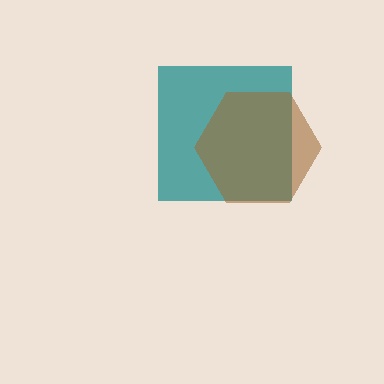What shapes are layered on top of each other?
The layered shapes are: a teal square, a brown hexagon.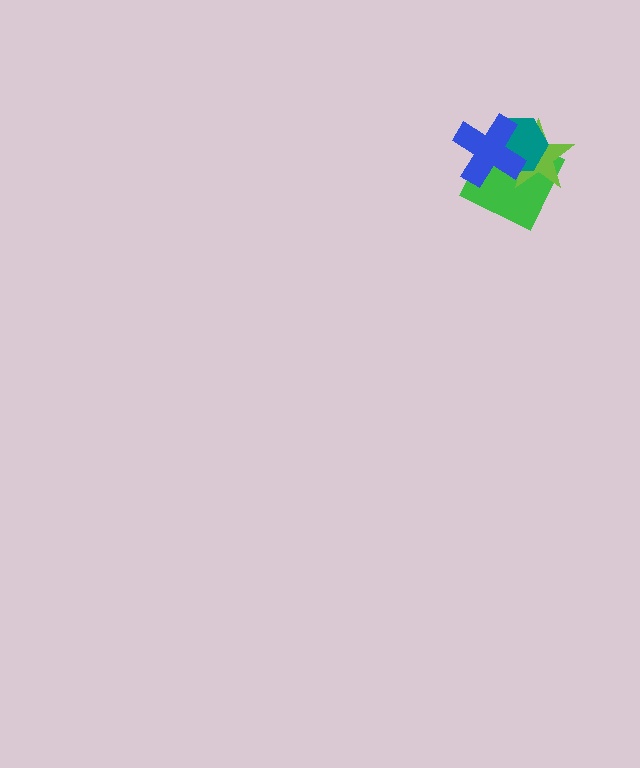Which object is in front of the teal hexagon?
The blue cross is in front of the teal hexagon.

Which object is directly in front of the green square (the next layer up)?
The lime star is directly in front of the green square.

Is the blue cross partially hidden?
No, no other shape covers it.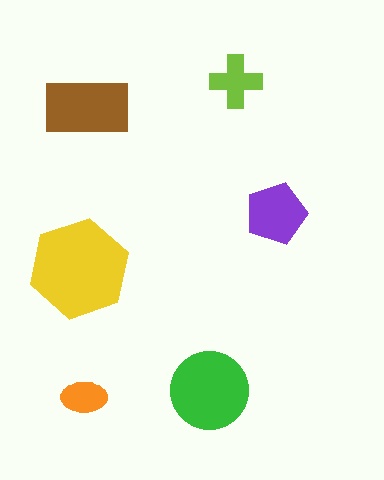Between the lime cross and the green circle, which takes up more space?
The green circle.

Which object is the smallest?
The orange ellipse.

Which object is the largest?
The yellow hexagon.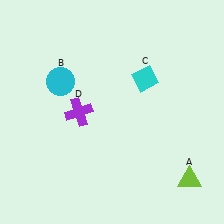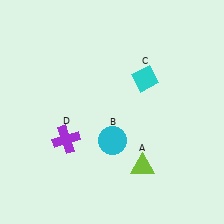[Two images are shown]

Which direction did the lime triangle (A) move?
The lime triangle (A) moved left.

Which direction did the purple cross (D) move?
The purple cross (D) moved down.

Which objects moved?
The objects that moved are: the lime triangle (A), the cyan circle (B), the purple cross (D).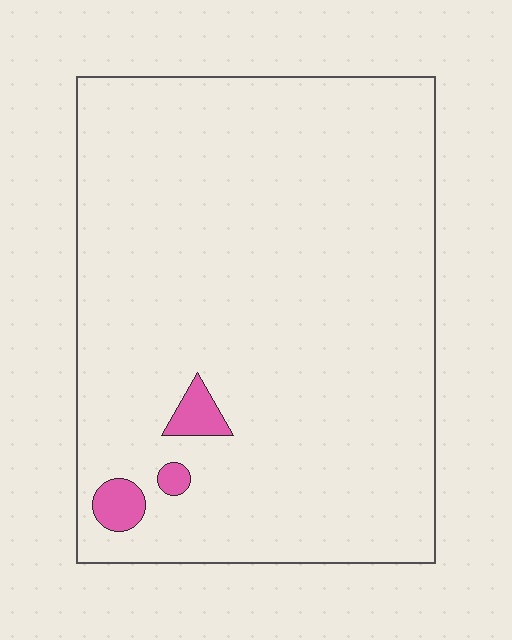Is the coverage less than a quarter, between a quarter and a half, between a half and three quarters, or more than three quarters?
Less than a quarter.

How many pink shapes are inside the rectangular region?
3.